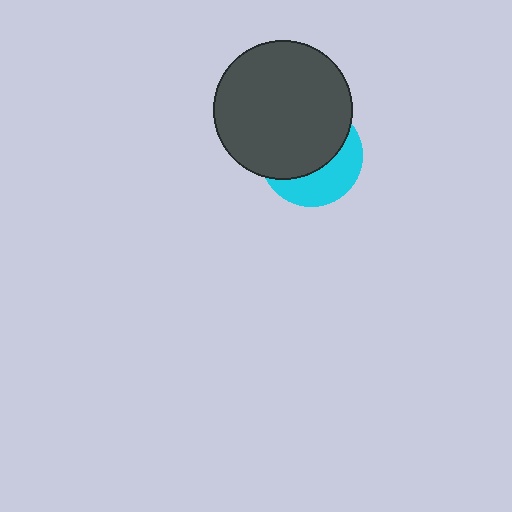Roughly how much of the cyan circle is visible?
A small part of it is visible (roughly 38%).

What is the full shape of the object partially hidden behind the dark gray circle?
The partially hidden object is a cyan circle.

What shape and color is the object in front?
The object in front is a dark gray circle.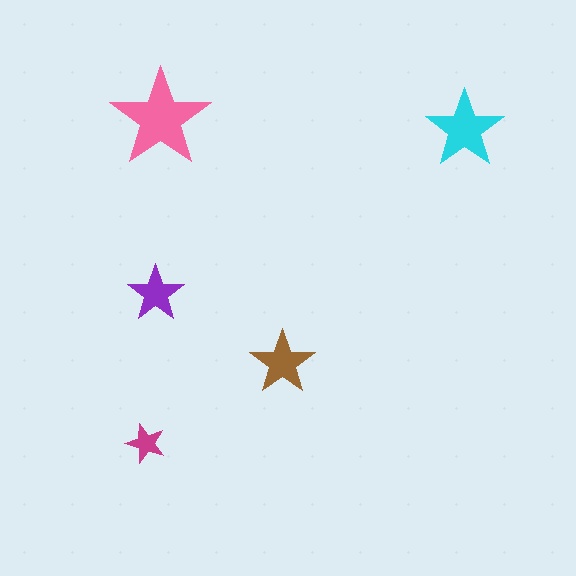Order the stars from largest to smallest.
the pink one, the cyan one, the brown one, the purple one, the magenta one.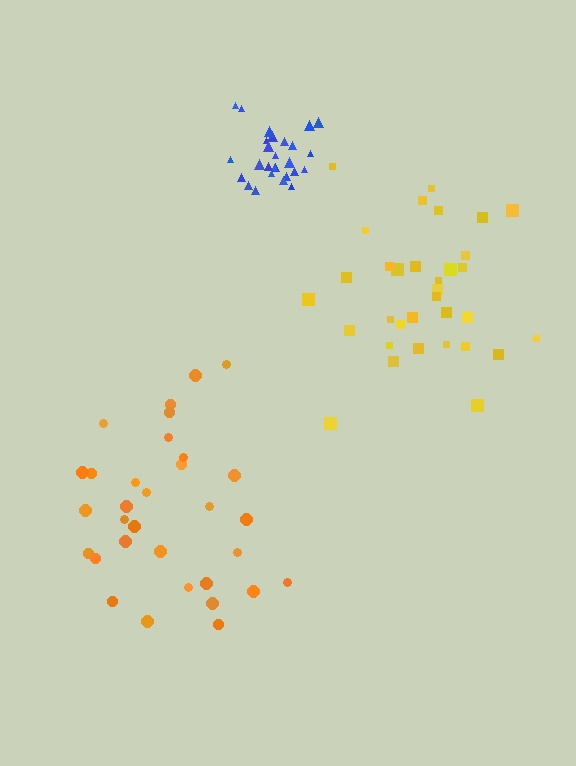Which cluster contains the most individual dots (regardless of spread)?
Yellow (33).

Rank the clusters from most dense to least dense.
blue, orange, yellow.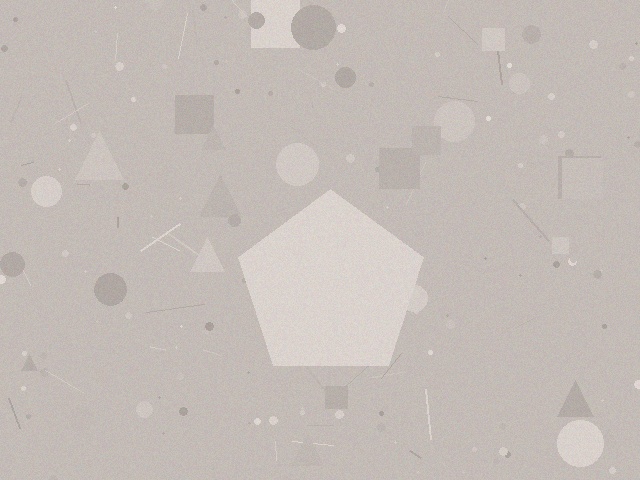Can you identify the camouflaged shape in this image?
The camouflaged shape is a pentagon.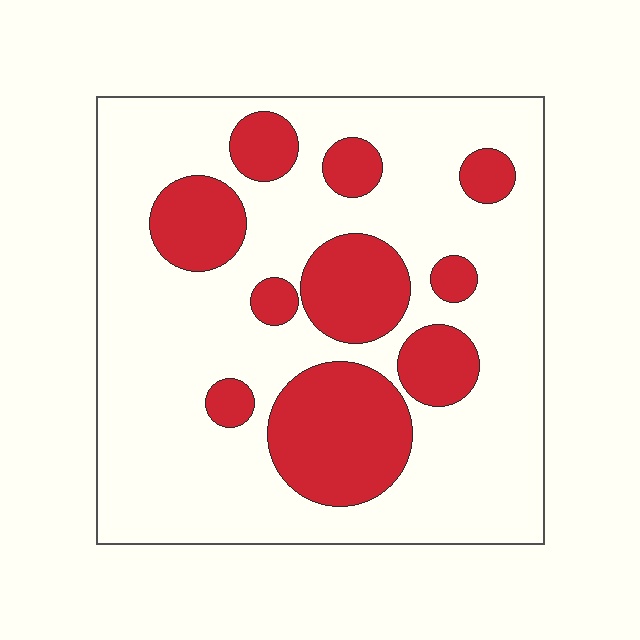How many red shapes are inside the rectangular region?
10.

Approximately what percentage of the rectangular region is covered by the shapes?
Approximately 25%.